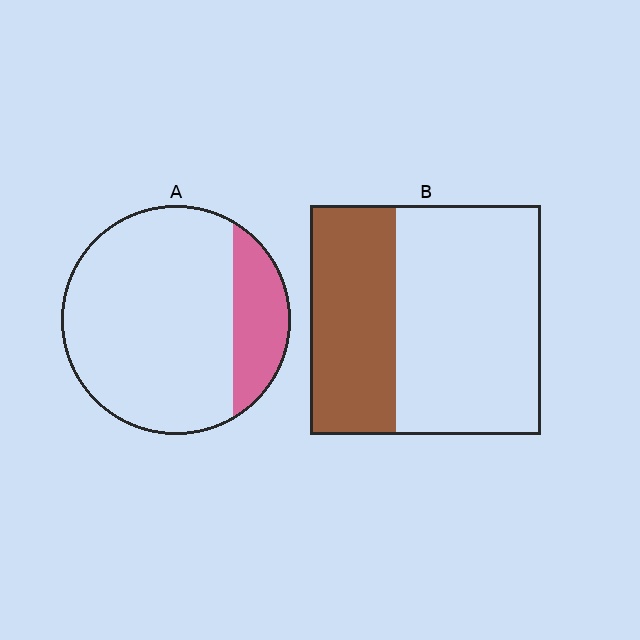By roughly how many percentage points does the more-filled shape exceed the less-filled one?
By roughly 15 percentage points (B over A).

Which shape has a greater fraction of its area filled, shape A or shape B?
Shape B.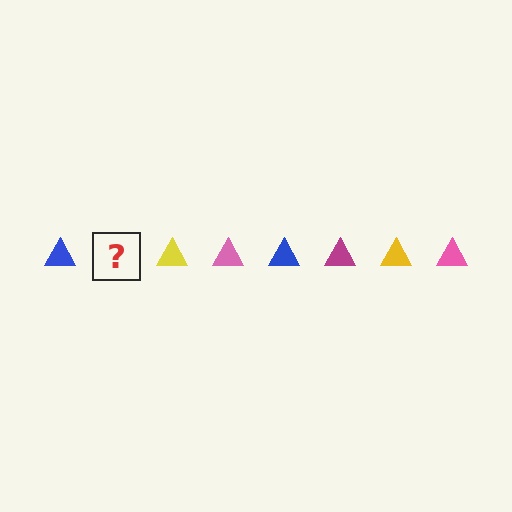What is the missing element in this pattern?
The missing element is a magenta triangle.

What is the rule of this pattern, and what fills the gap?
The rule is that the pattern cycles through blue, magenta, yellow, pink triangles. The gap should be filled with a magenta triangle.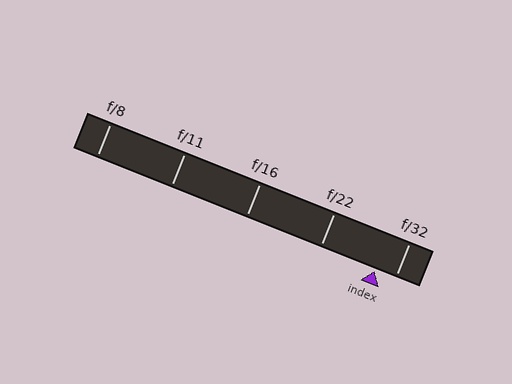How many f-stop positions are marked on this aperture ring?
There are 5 f-stop positions marked.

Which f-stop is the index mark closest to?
The index mark is closest to f/32.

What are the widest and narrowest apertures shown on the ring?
The widest aperture shown is f/8 and the narrowest is f/32.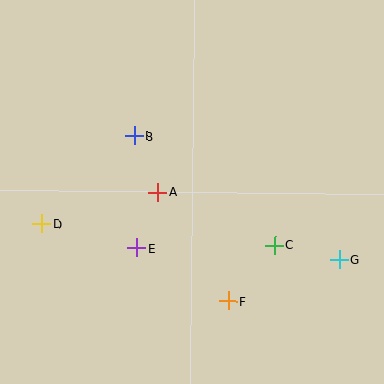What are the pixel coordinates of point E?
Point E is at (137, 248).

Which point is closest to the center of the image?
Point A at (158, 192) is closest to the center.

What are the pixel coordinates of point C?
Point C is at (275, 245).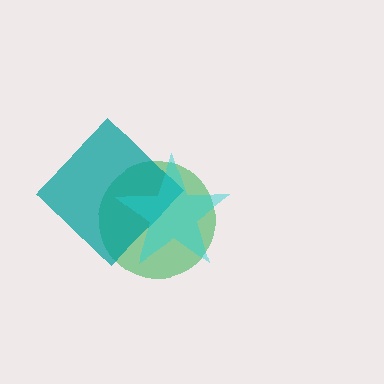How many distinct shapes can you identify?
There are 3 distinct shapes: a green circle, a teal diamond, a cyan star.